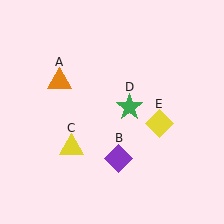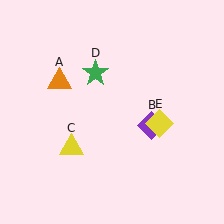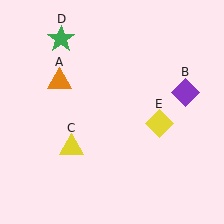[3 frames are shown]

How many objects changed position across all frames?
2 objects changed position: purple diamond (object B), green star (object D).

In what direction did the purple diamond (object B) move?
The purple diamond (object B) moved up and to the right.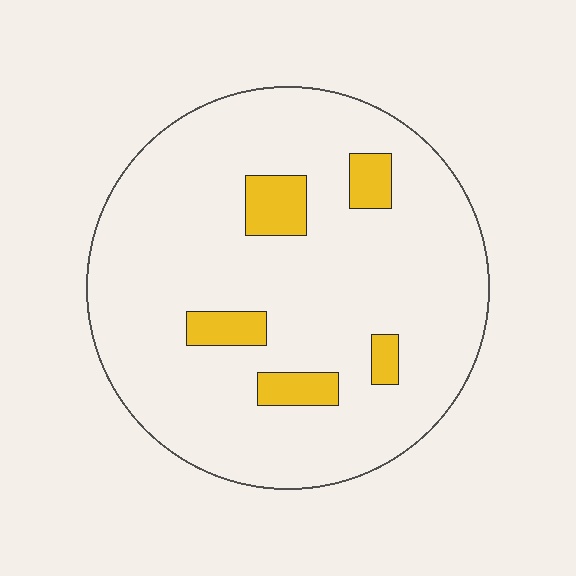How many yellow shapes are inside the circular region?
5.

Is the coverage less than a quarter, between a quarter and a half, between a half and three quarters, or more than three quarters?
Less than a quarter.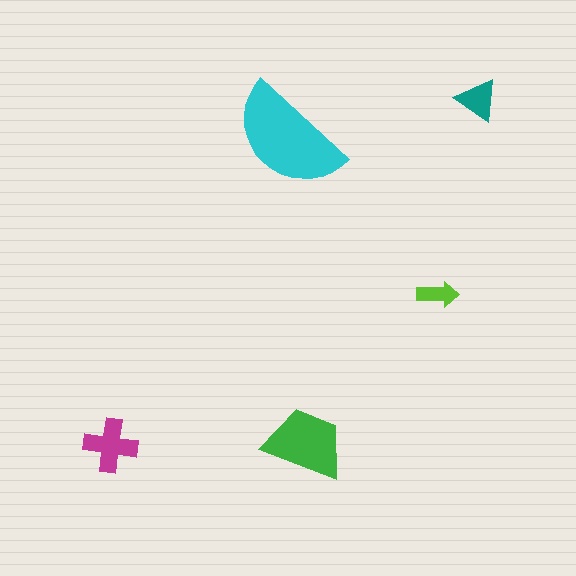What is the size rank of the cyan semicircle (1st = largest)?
1st.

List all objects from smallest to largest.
The lime arrow, the teal triangle, the magenta cross, the green trapezoid, the cyan semicircle.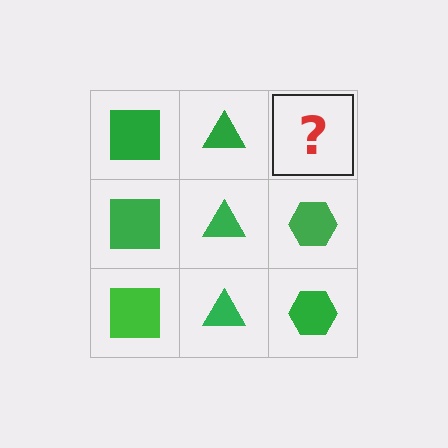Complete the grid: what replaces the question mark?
The question mark should be replaced with a green hexagon.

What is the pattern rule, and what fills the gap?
The rule is that each column has a consistent shape. The gap should be filled with a green hexagon.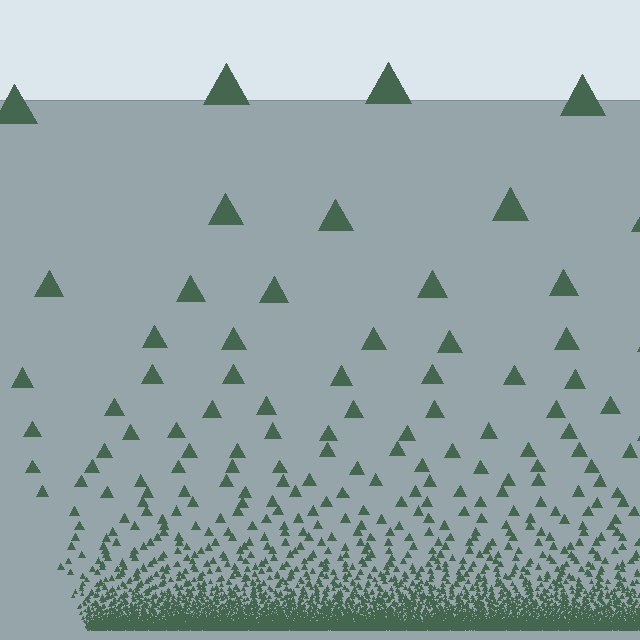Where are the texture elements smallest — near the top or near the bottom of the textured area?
Near the bottom.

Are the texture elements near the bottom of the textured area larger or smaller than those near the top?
Smaller. The gradient is inverted — elements near the bottom are smaller and denser.